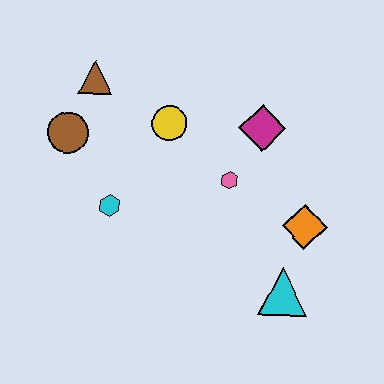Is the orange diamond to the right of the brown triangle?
Yes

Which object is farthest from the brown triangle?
The cyan triangle is farthest from the brown triangle.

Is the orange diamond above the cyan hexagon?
No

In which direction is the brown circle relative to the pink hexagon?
The brown circle is to the left of the pink hexagon.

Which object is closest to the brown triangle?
The brown circle is closest to the brown triangle.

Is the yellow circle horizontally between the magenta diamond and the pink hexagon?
No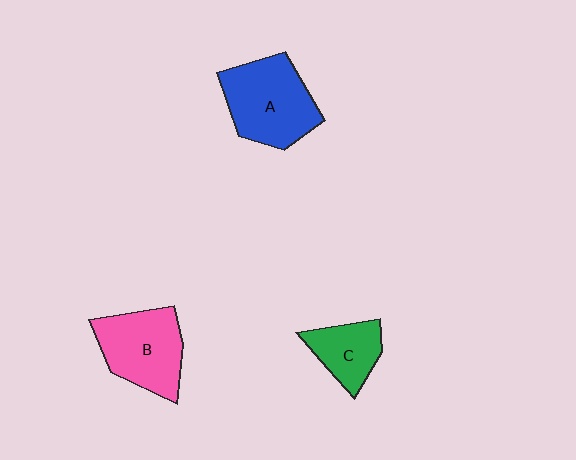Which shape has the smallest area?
Shape C (green).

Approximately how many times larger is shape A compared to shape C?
Approximately 1.8 times.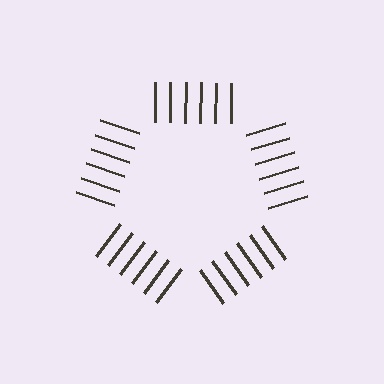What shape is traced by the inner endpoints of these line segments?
An illusory pentagon — the line segments terminate on its edges but no continuous stroke is drawn.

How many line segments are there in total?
30 — 6 along each of the 5 edges.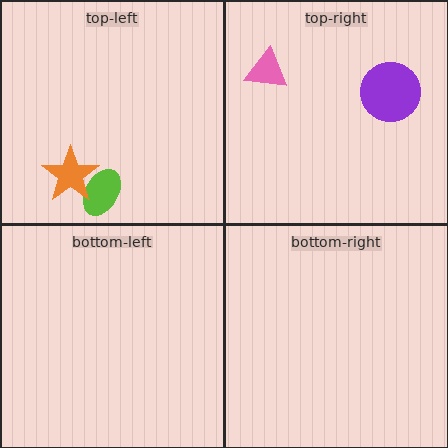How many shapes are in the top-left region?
2.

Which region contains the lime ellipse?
The top-left region.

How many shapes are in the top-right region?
2.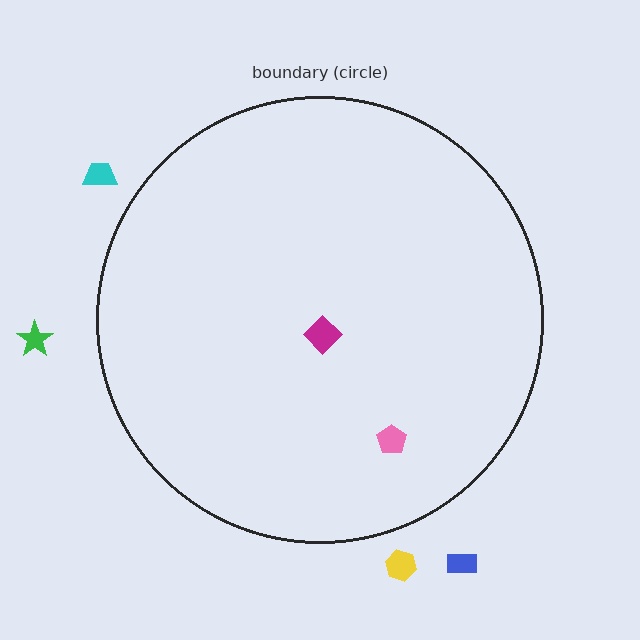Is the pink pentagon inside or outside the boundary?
Inside.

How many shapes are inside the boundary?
2 inside, 4 outside.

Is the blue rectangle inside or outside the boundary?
Outside.